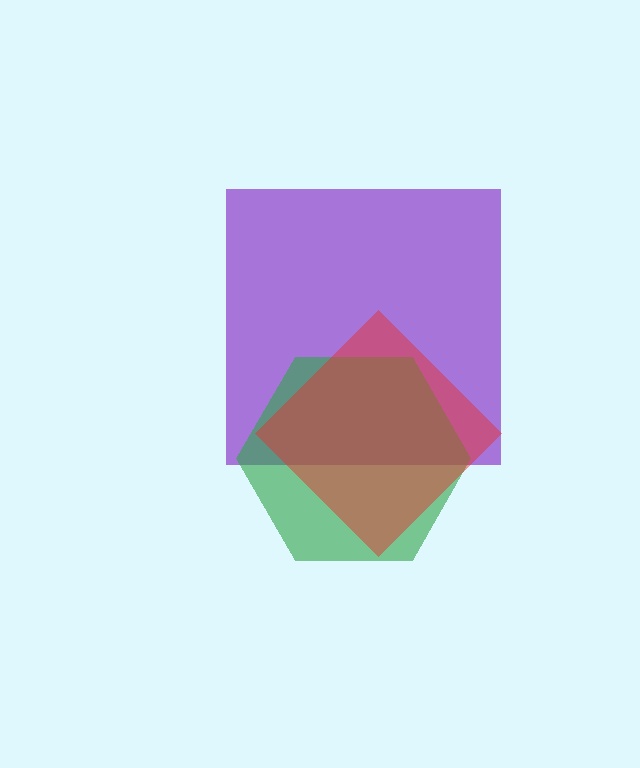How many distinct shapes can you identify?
There are 3 distinct shapes: a purple square, a green hexagon, a red diamond.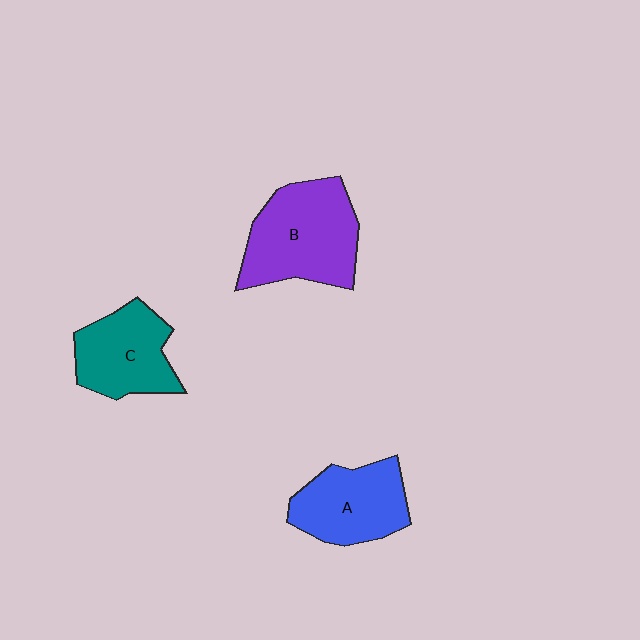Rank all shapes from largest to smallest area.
From largest to smallest: B (purple), A (blue), C (teal).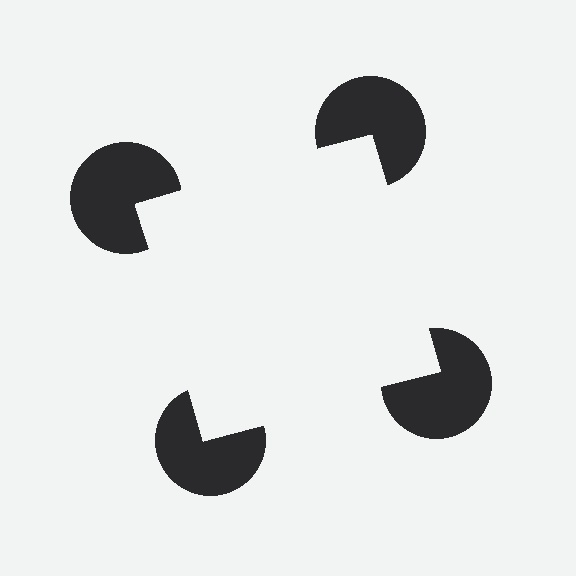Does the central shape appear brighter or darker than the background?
It typically appears slightly brighter than the background, even though no actual brightness change is drawn.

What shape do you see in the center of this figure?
An illusory square — its edges are inferred from the aligned wedge cuts in the pac-man discs, not physically drawn.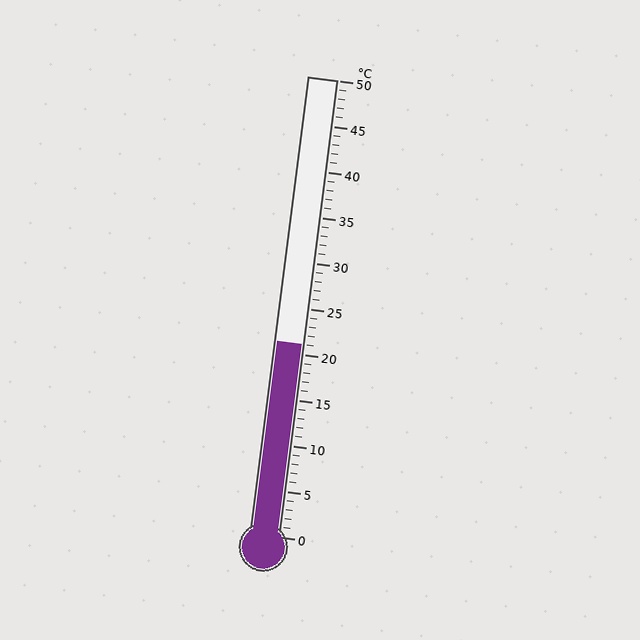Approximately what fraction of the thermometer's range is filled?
The thermometer is filled to approximately 40% of its range.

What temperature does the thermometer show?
The thermometer shows approximately 21°C.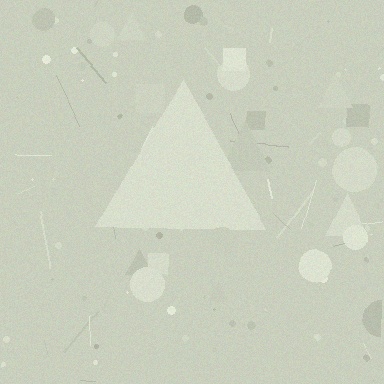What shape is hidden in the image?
A triangle is hidden in the image.